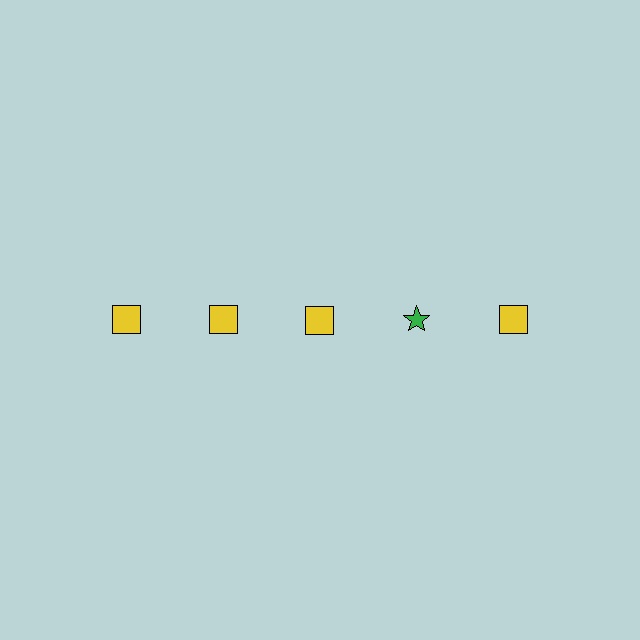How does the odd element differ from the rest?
It differs in both color (green instead of yellow) and shape (star instead of square).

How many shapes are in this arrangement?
There are 5 shapes arranged in a grid pattern.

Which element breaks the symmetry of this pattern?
The green star in the top row, second from right column breaks the symmetry. All other shapes are yellow squares.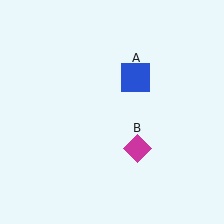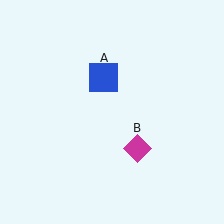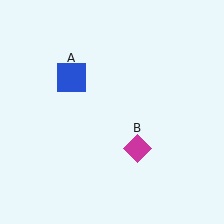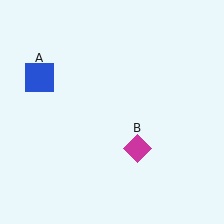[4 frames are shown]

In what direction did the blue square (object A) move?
The blue square (object A) moved left.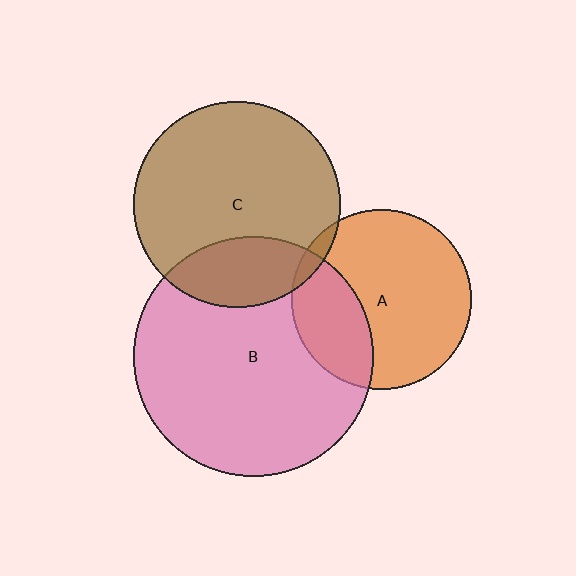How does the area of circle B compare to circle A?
Approximately 1.8 times.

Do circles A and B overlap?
Yes.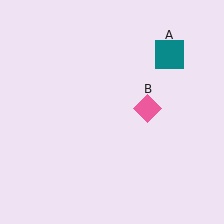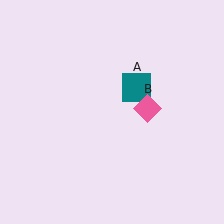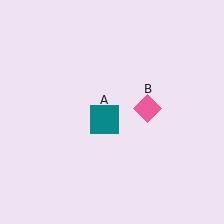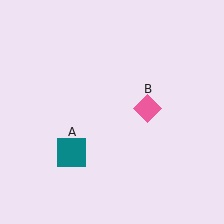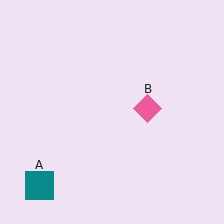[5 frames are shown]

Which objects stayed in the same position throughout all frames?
Pink diamond (object B) remained stationary.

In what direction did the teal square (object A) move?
The teal square (object A) moved down and to the left.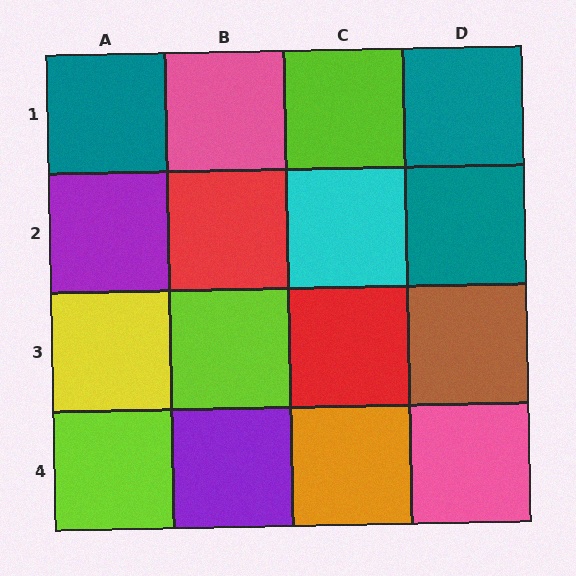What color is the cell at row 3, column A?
Yellow.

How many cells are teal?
3 cells are teal.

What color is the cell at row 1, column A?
Teal.